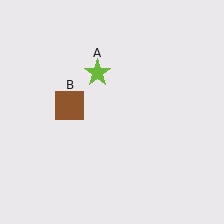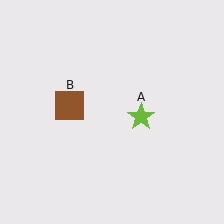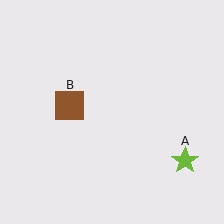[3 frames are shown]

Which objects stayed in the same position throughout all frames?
Brown square (object B) remained stationary.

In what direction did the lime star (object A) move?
The lime star (object A) moved down and to the right.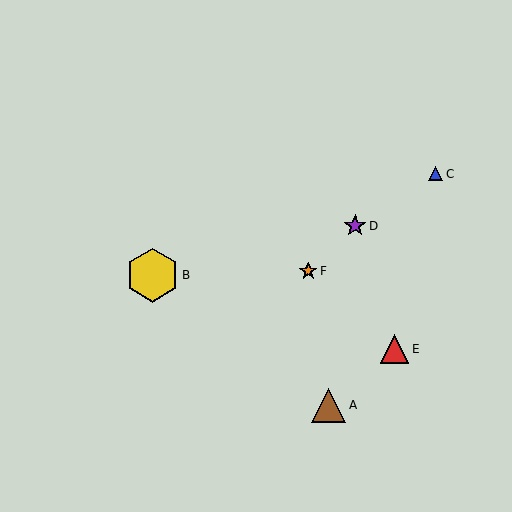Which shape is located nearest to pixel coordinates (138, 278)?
The yellow hexagon (labeled B) at (152, 275) is nearest to that location.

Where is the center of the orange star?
The center of the orange star is at (308, 271).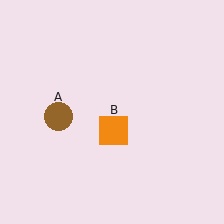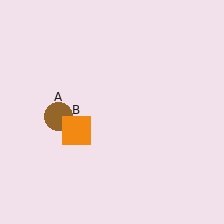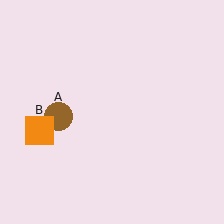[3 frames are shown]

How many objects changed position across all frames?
1 object changed position: orange square (object B).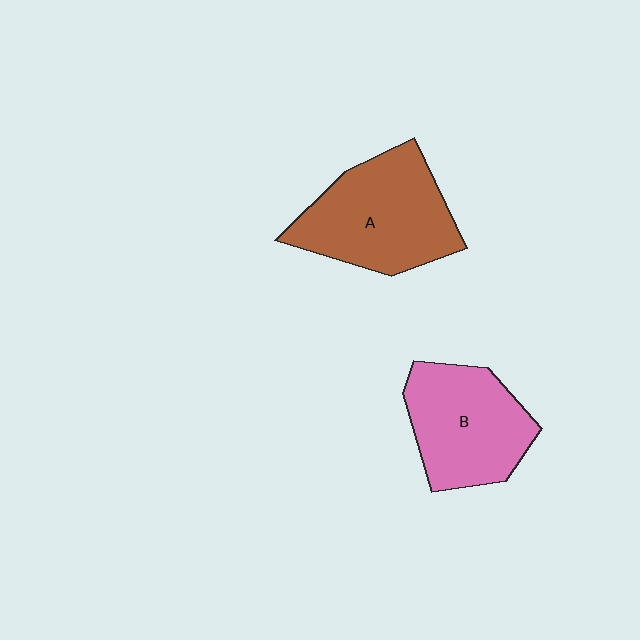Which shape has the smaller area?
Shape B (pink).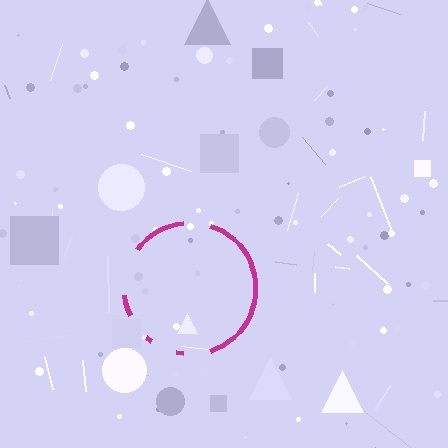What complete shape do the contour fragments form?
The contour fragments form a circle.